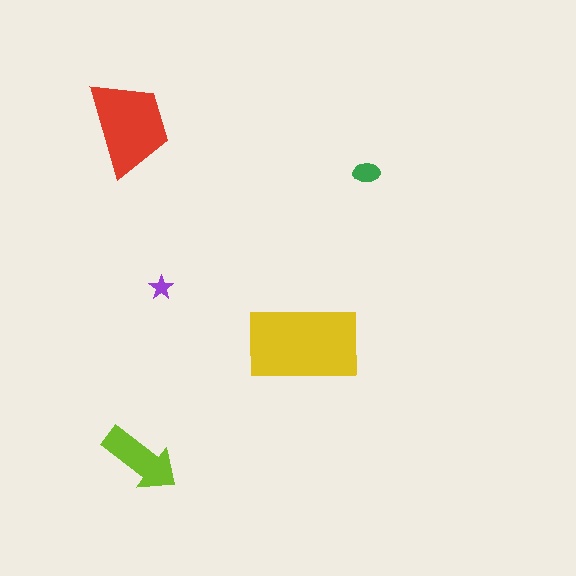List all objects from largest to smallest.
The yellow rectangle, the red trapezoid, the lime arrow, the green ellipse, the purple star.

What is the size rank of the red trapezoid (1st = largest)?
2nd.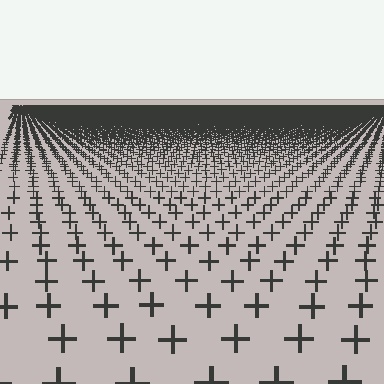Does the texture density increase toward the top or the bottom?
Density increases toward the top.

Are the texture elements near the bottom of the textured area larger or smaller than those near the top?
Larger. Near the bottom, elements are closer to the viewer and appear at a bigger on-screen size.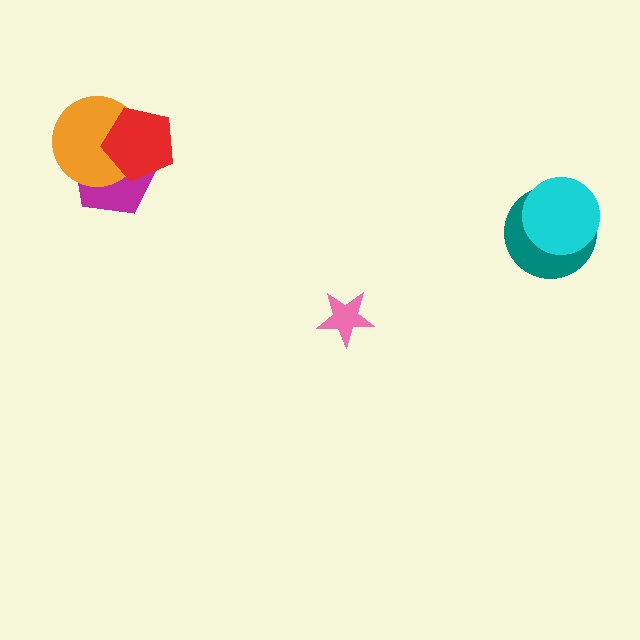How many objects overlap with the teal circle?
1 object overlaps with the teal circle.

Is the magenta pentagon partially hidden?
Yes, it is partially covered by another shape.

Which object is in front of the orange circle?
The red pentagon is in front of the orange circle.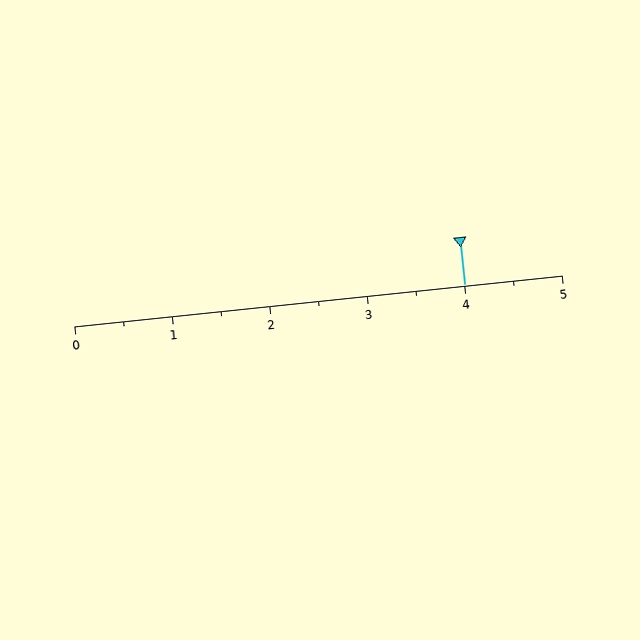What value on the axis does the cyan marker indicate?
The marker indicates approximately 4.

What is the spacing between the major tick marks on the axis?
The major ticks are spaced 1 apart.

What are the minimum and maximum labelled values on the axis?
The axis runs from 0 to 5.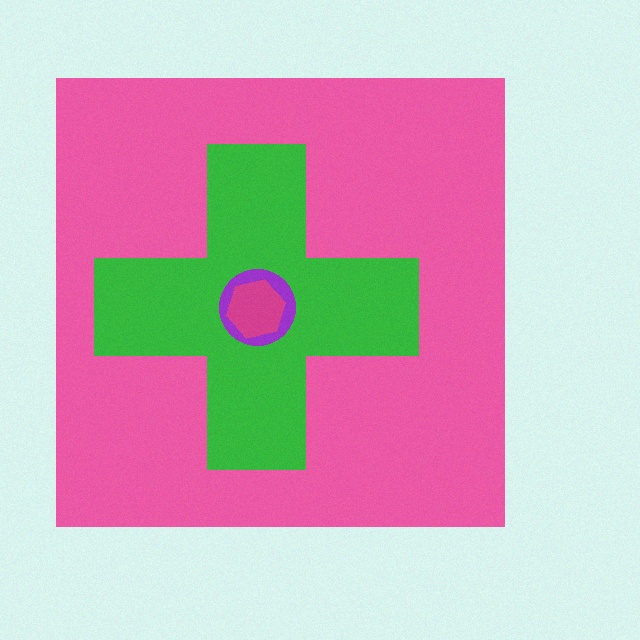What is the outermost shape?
The pink square.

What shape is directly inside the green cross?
The purple circle.